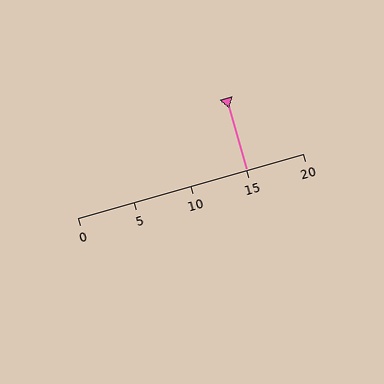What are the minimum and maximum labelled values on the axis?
The axis runs from 0 to 20.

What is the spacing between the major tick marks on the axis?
The major ticks are spaced 5 apart.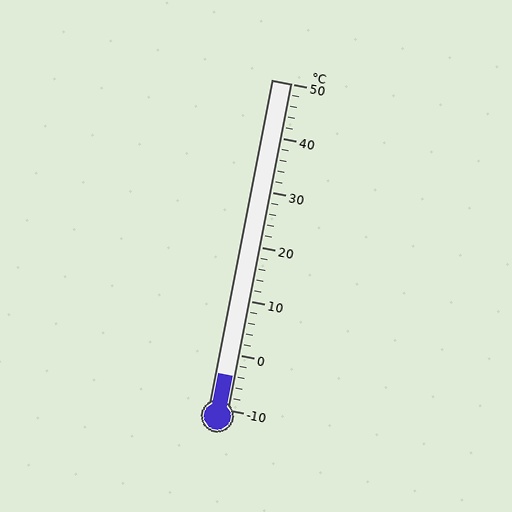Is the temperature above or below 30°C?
The temperature is below 30°C.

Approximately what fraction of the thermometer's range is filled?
The thermometer is filled to approximately 10% of its range.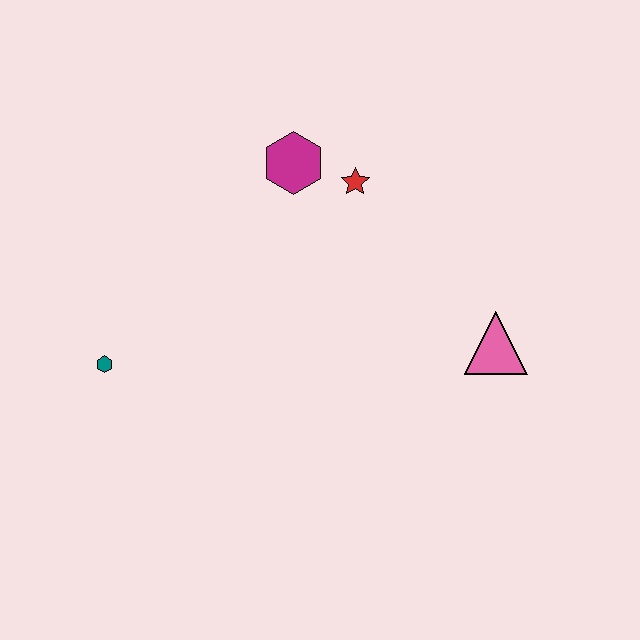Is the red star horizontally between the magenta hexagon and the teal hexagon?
No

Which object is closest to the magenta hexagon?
The red star is closest to the magenta hexagon.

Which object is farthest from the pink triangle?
The teal hexagon is farthest from the pink triangle.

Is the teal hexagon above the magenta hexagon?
No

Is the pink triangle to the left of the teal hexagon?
No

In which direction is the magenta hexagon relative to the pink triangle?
The magenta hexagon is to the left of the pink triangle.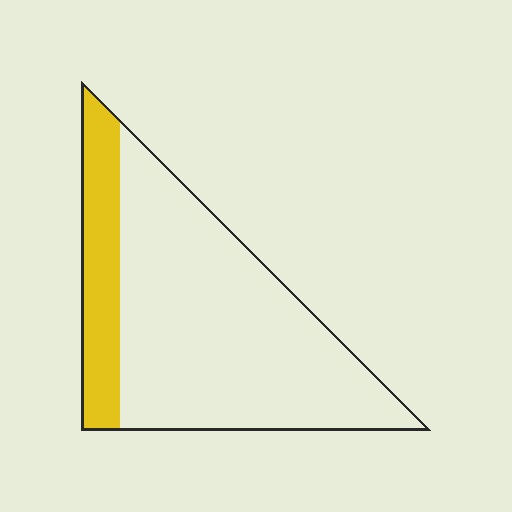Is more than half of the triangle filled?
No.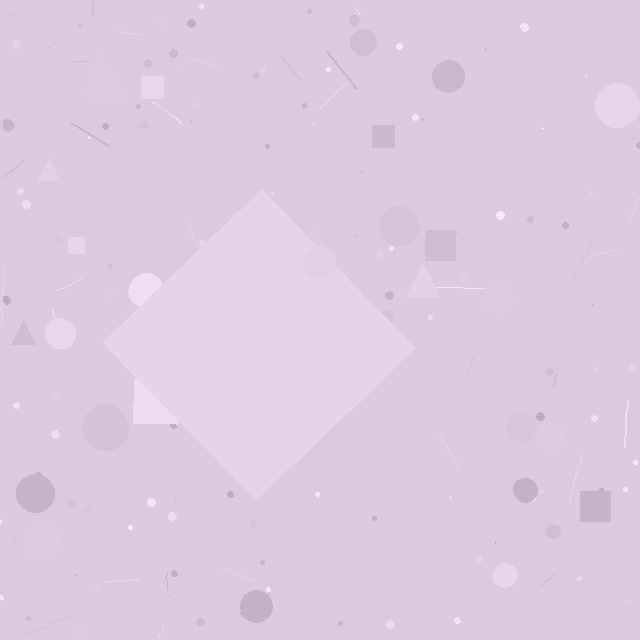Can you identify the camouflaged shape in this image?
The camouflaged shape is a diamond.